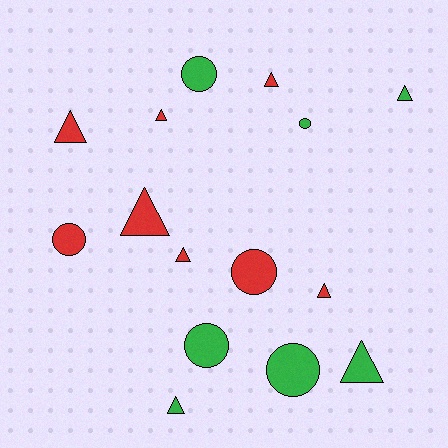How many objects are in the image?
There are 15 objects.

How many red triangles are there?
There are 6 red triangles.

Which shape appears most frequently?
Triangle, with 9 objects.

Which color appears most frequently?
Red, with 8 objects.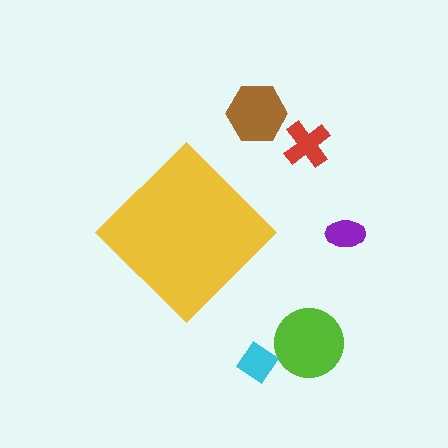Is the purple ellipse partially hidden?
No, the purple ellipse is fully visible.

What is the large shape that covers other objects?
A yellow diamond.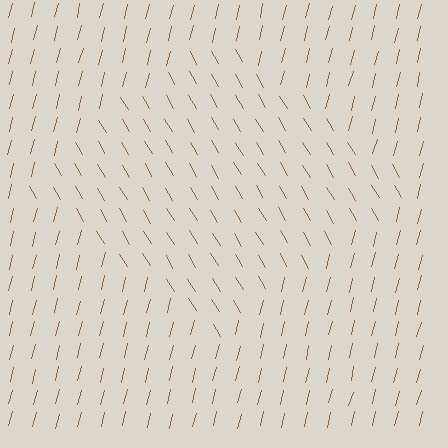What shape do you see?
I see a diamond.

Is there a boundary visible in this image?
Yes, there is a texture boundary formed by a change in line orientation.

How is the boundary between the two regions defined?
The boundary is defined purely by a change in line orientation (approximately 45 degrees difference). All lines are the same color and thickness.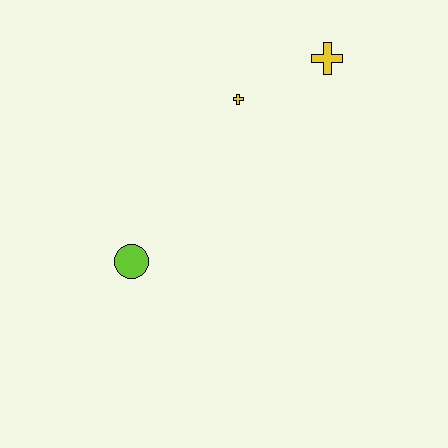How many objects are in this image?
There are 3 objects.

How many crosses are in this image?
There are 2 crosses.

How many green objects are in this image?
There are no green objects.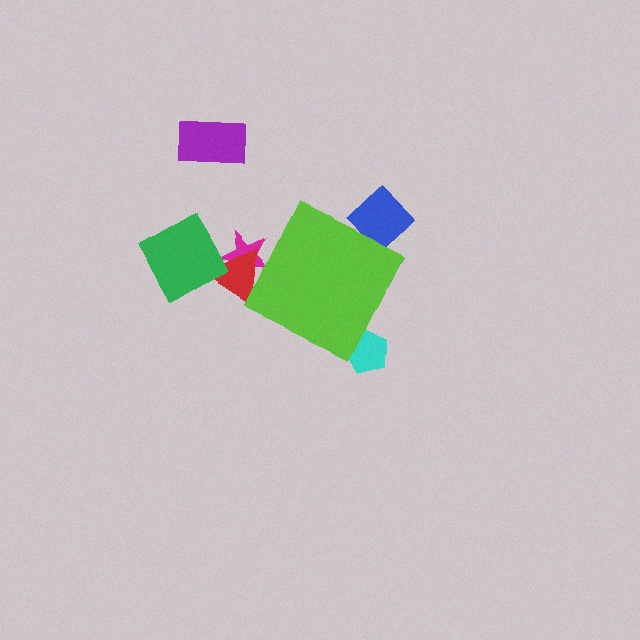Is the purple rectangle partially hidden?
No, the purple rectangle is fully visible.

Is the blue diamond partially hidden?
Yes, the blue diamond is partially hidden behind the lime diamond.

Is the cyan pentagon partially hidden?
Yes, the cyan pentagon is partially hidden behind the lime diamond.